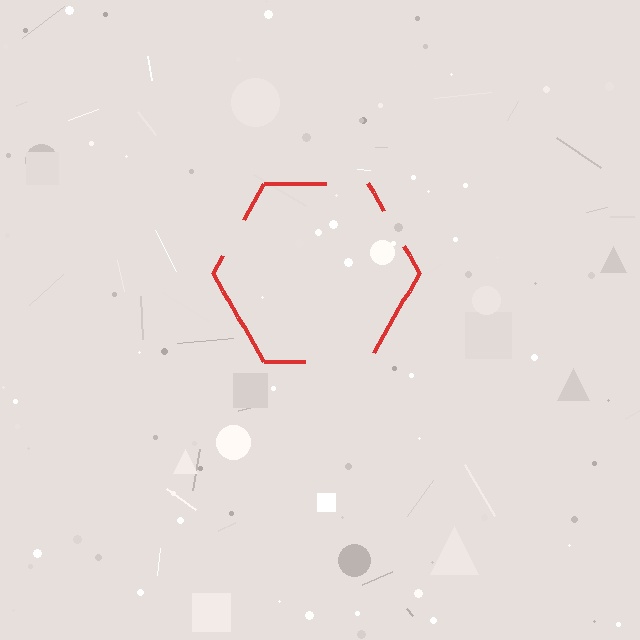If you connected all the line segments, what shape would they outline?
They would outline a hexagon.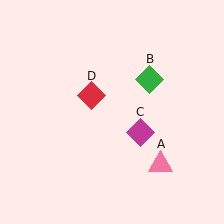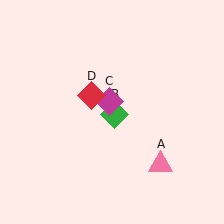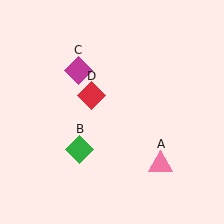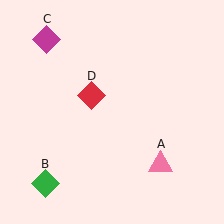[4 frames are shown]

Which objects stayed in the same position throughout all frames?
Pink triangle (object A) and red diamond (object D) remained stationary.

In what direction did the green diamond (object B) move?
The green diamond (object B) moved down and to the left.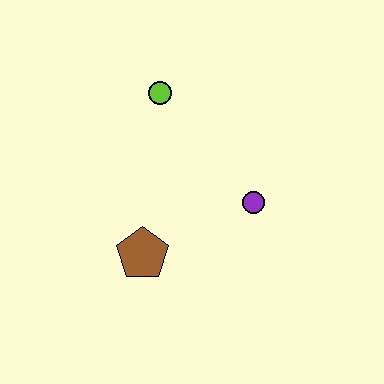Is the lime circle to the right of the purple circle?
No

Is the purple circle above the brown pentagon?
Yes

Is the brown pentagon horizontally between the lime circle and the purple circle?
No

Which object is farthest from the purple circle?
The lime circle is farthest from the purple circle.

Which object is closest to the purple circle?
The brown pentagon is closest to the purple circle.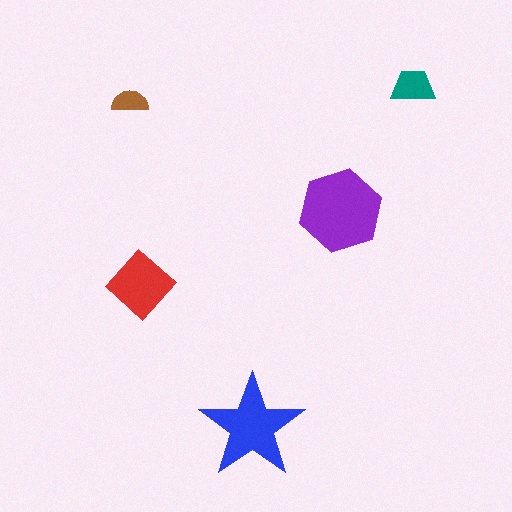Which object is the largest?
The purple hexagon.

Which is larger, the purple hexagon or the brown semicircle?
The purple hexagon.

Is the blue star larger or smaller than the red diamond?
Larger.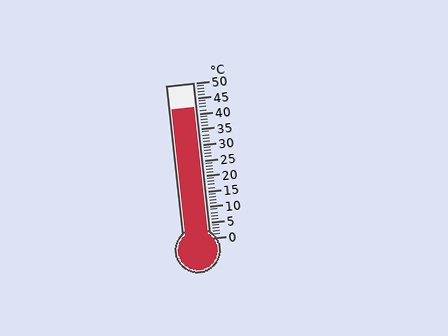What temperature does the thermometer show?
The thermometer shows approximately 42°C.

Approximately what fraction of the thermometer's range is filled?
The thermometer is filled to approximately 85% of its range.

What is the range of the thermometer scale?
The thermometer scale ranges from 0°C to 50°C.